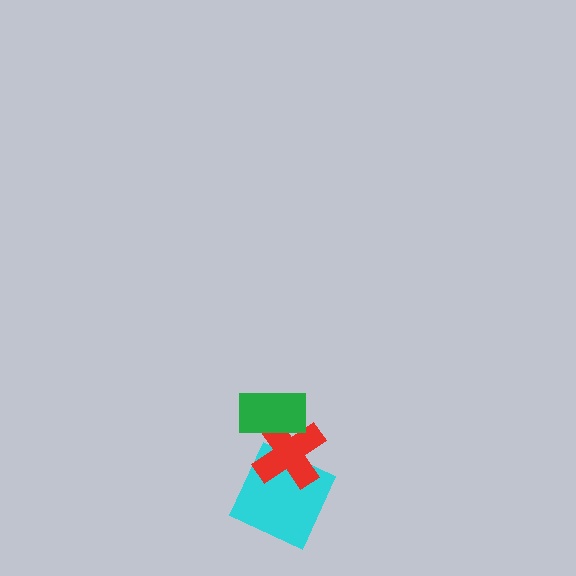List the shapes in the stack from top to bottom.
From top to bottom: the green rectangle, the red cross, the cyan square.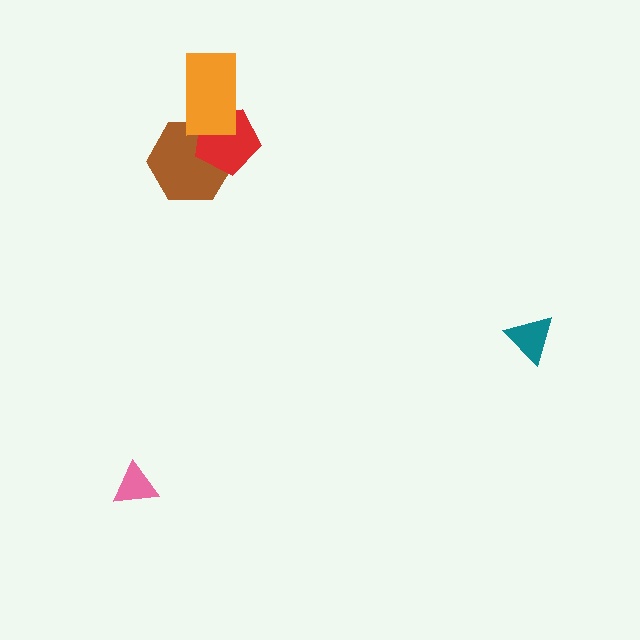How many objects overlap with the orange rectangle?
2 objects overlap with the orange rectangle.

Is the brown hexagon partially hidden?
Yes, it is partially covered by another shape.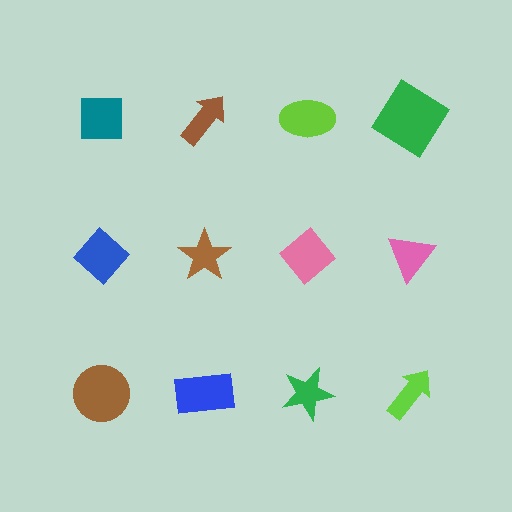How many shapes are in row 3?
4 shapes.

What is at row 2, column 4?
A pink triangle.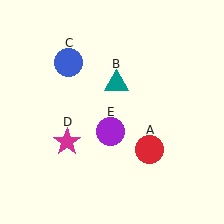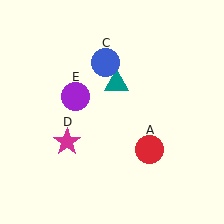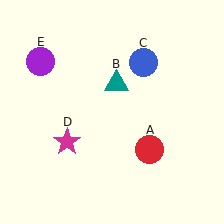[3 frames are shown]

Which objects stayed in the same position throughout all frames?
Red circle (object A) and teal triangle (object B) and magenta star (object D) remained stationary.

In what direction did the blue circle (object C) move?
The blue circle (object C) moved right.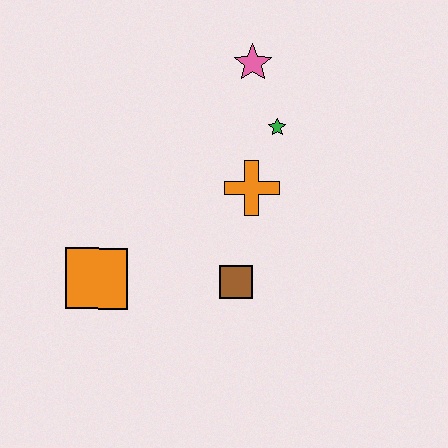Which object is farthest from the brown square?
The pink star is farthest from the brown square.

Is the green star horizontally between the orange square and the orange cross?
No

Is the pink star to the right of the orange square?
Yes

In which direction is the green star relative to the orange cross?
The green star is above the orange cross.